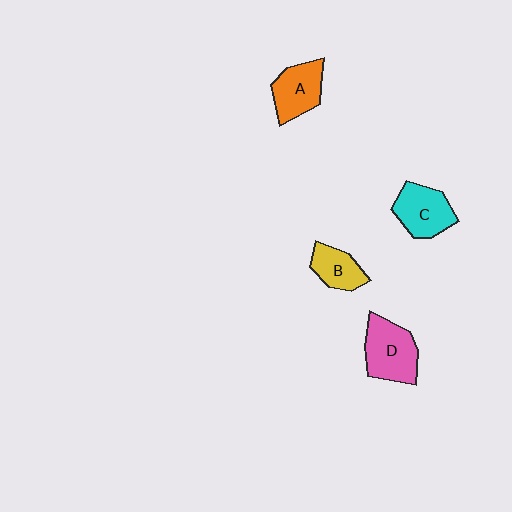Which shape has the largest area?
Shape D (pink).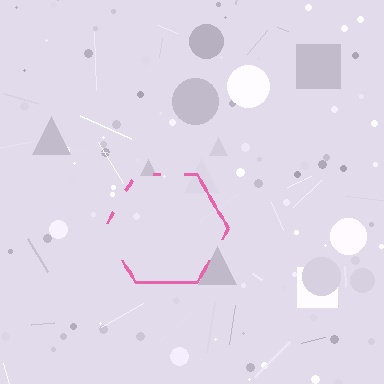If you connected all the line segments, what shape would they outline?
They would outline a hexagon.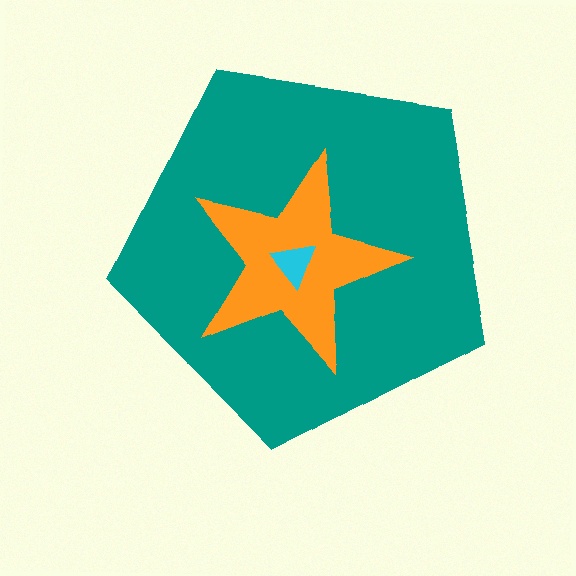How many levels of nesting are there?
3.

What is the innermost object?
The cyan triangle.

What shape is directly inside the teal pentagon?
The orange star.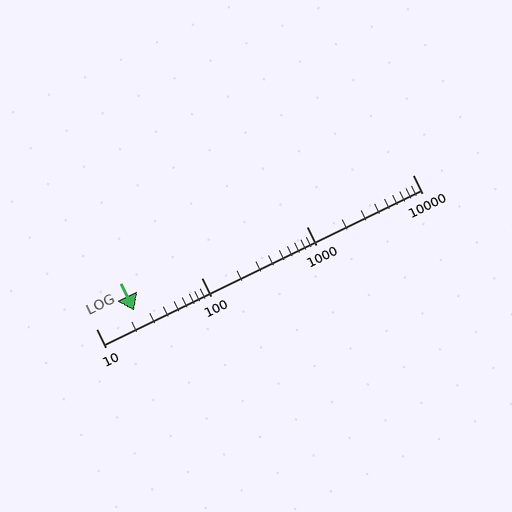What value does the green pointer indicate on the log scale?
The pointer indicates approximately 23.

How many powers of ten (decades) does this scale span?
The scale spans 3 decades, from 10 to 10000.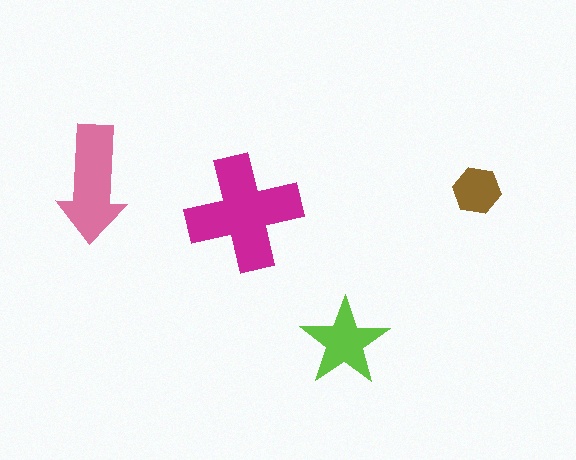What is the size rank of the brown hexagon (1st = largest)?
4th.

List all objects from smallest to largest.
The brown hexagon, the lime star, the pink arrow, the magenta cross.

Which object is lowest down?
The lime star is bottommost.